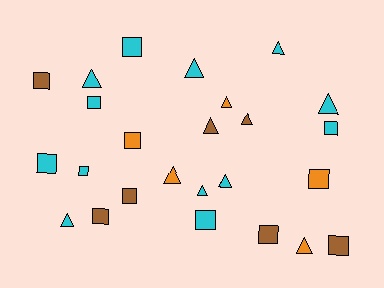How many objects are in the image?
There are 25 objects.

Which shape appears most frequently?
Square, with 13 objects.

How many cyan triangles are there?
There are 7 cyan triangles.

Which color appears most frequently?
Cyan, with 13 objects.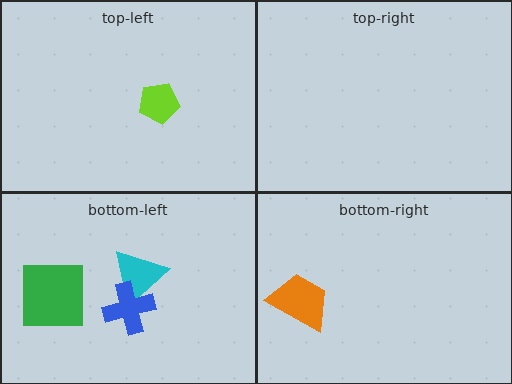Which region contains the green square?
The bottom-left region.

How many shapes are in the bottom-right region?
1.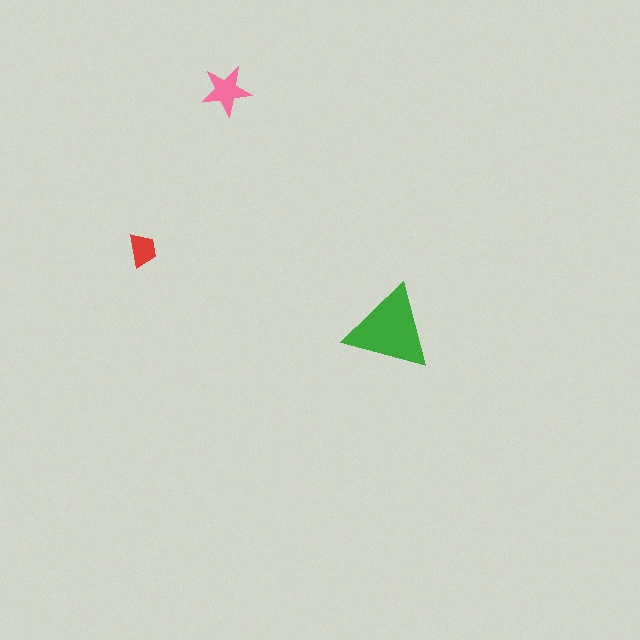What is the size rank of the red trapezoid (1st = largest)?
3rd.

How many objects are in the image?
There are 3 objects in the image.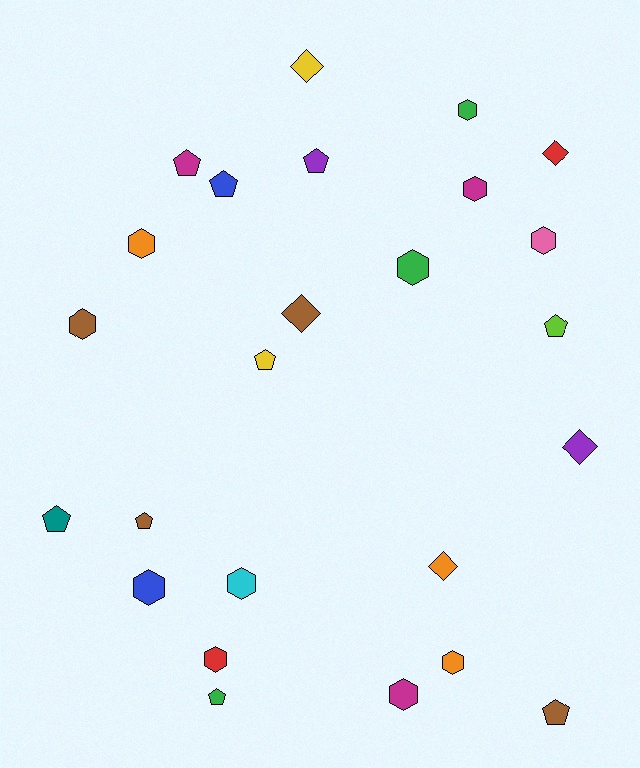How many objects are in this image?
There are 25 objects.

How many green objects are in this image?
There are 3 green objects.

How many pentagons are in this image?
There are 9 pentagons.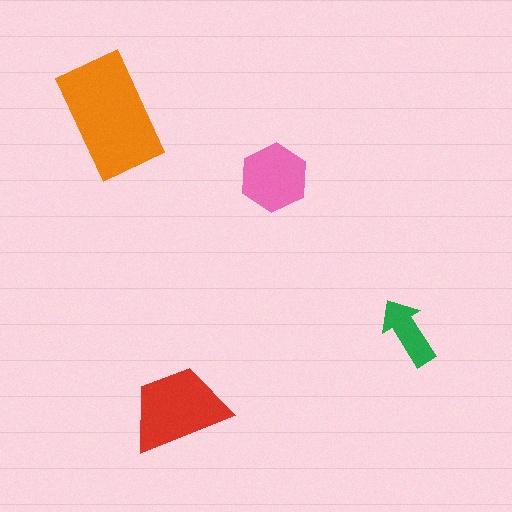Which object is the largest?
The orange rectangle.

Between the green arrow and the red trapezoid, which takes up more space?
The red trapezoid.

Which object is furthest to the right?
The green arrow is rightmost.